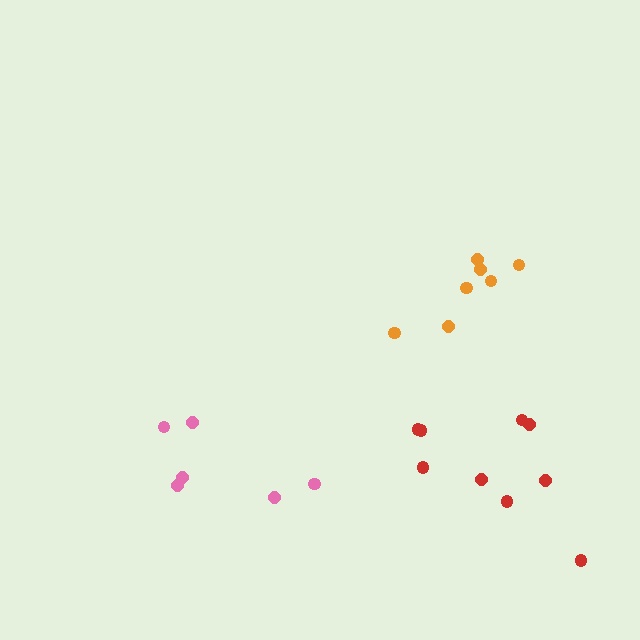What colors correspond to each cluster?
The clusters are colored: red, orange, pink.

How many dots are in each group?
Group 1: 9 dots, Group 2: 7 dots, Group 3: 6 dots (22 total).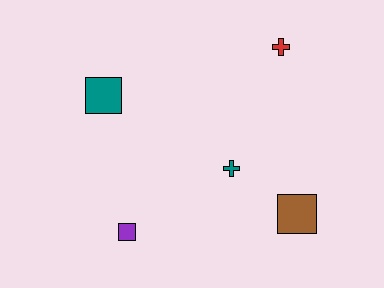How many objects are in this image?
There are 5 objects.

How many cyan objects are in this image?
There are no cyan objects.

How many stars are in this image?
There are no stars.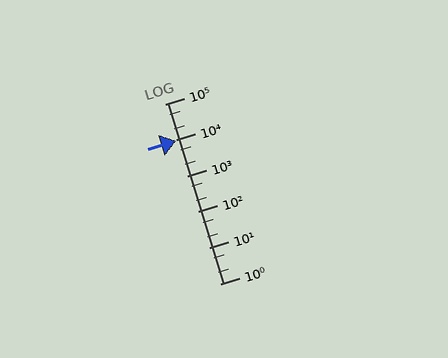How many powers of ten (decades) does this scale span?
The scale spans 5 decades, from 1 to 100000.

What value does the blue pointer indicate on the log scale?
The pointer indicates approximately 9400.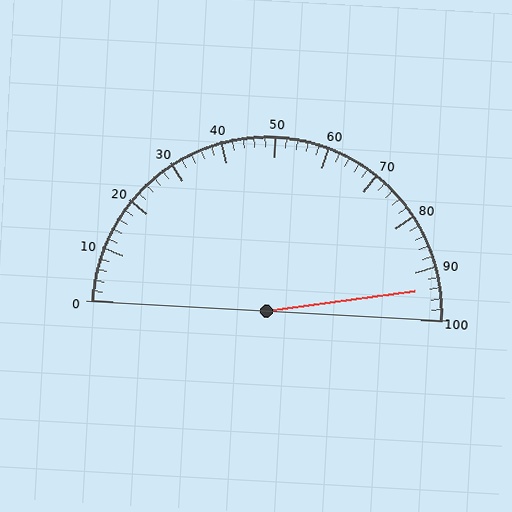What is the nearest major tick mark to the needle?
The nearest major tick mark is 90.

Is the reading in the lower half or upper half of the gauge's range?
The reading is in the upper half of the range (0 to 100).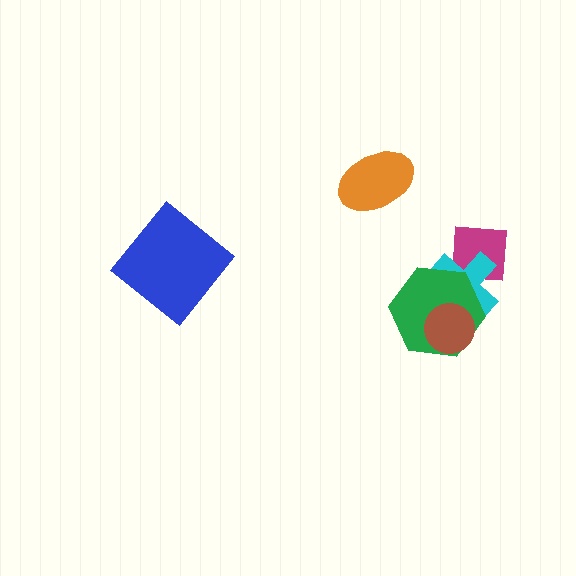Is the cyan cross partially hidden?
Yes, it is partially covered by another shape.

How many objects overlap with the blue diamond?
0 objects overlap with the blue diamond.